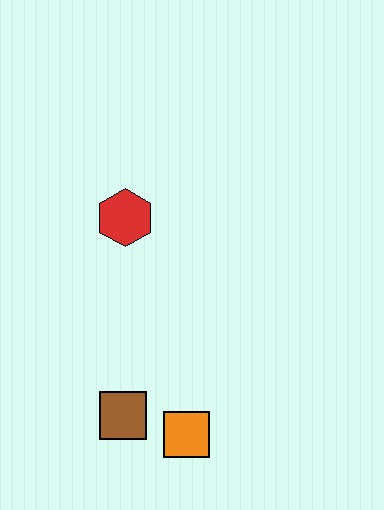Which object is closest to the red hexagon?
The brown square is closest to the red hexagon.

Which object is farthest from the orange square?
The red hexagon is farthest from the orange square.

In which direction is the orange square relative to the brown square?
The orange square is to the right of the brown square.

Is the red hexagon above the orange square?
Yes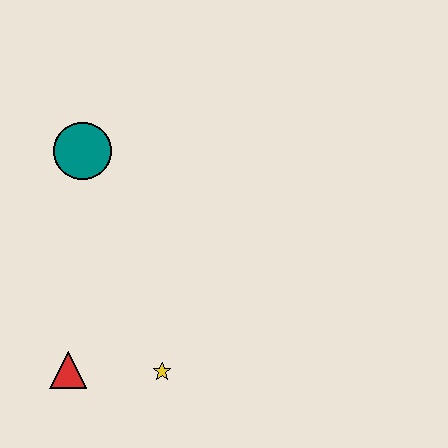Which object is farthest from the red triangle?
The teal circle is farthest from the red triangle.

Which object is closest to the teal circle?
The red triangle is closest to the teal circle.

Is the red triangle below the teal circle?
Yes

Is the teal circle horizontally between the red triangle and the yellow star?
Yes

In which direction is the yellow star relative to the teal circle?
The yellow star is below the teal circle.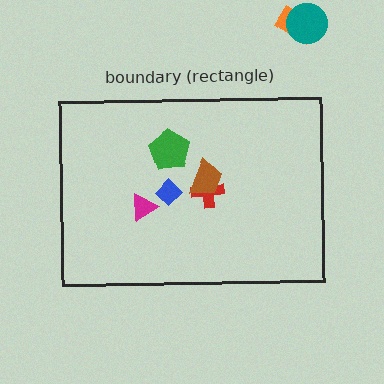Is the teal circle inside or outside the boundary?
Outside.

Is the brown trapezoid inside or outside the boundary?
Inside.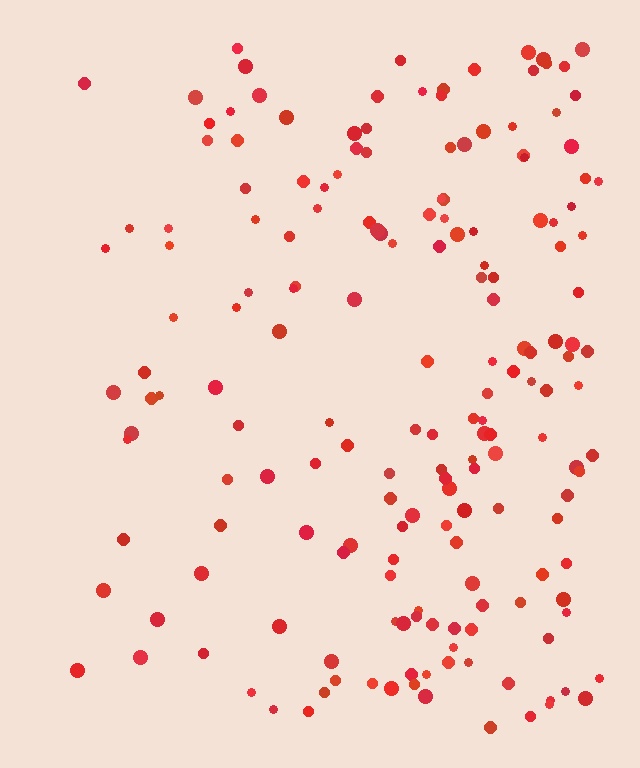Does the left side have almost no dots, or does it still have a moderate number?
Still a moderate number, just noticeably fewer than the right.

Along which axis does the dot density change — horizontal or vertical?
Horizontal.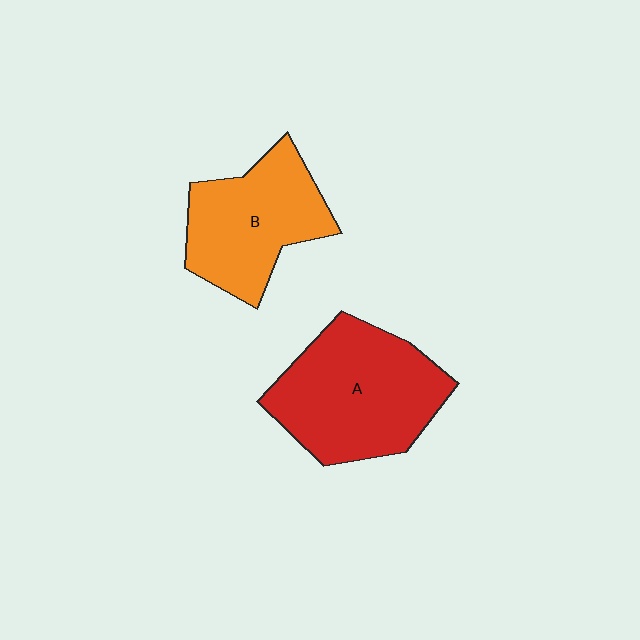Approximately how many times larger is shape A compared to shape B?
Approximately 1.3 times.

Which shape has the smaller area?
Shape B (orange).